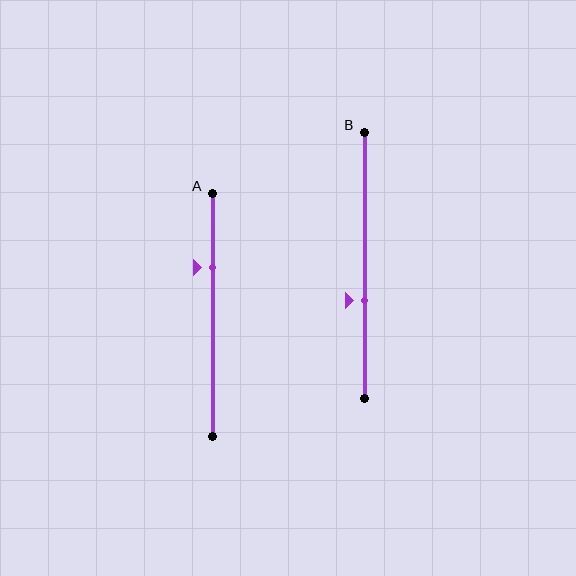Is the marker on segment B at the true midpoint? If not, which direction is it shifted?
No, the marker on segment B is shifted downward by about 13% of the segment length.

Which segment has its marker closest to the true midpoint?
Segment B has its marker closest to the true midpoint.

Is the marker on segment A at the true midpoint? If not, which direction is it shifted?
No, the marker on segment A is shifted upward by about 19% of the segment length.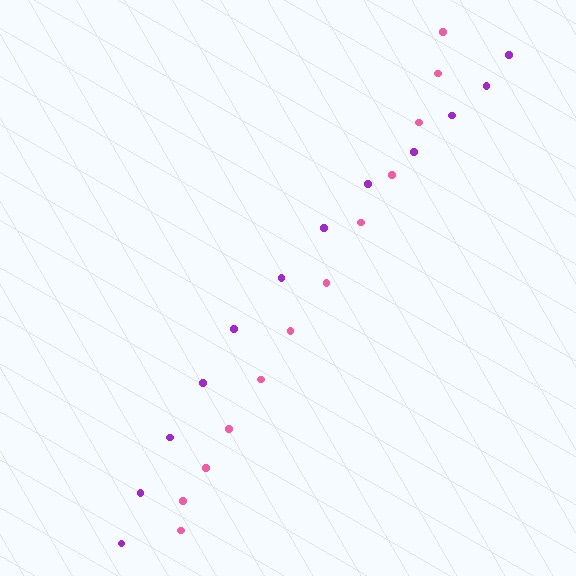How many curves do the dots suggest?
There are 2 distinct paths.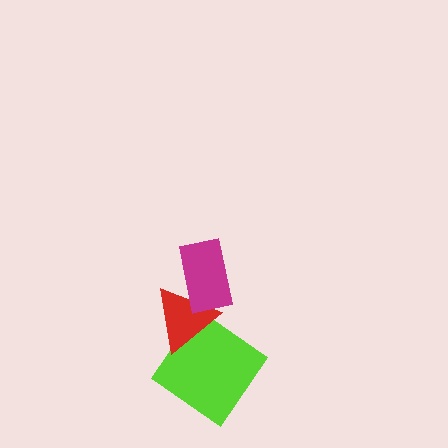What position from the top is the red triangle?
The red triangle is 2nd from the top.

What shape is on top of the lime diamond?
The red triangle is on top of the lime diamond.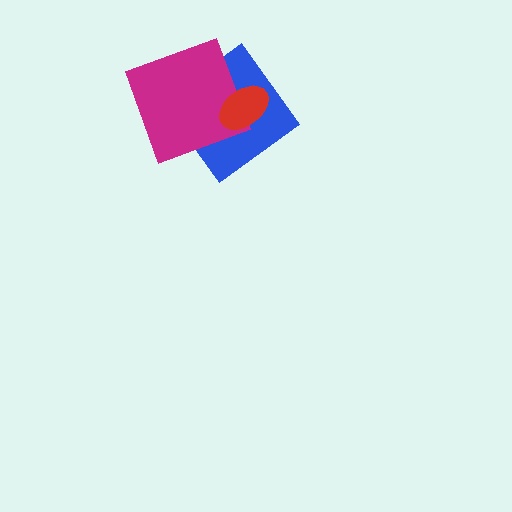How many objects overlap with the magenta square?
2 objects overlap with the magenta square.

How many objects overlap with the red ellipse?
2 objects overlap with the red ellipse.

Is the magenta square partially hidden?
Yes, it is partially covered by another shape.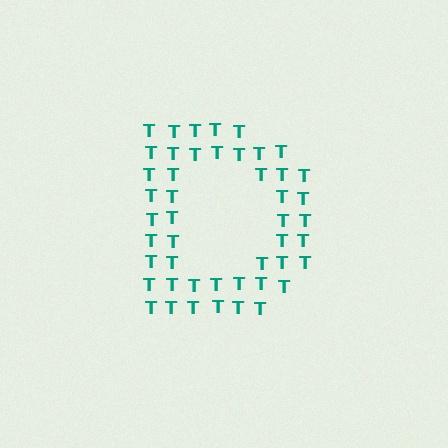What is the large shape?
The large shape is the letter D.